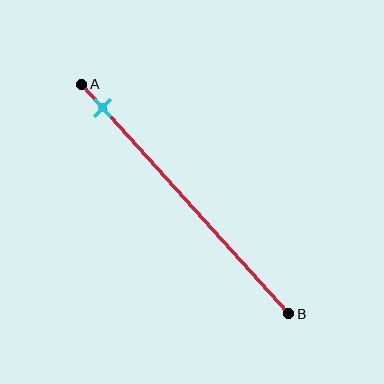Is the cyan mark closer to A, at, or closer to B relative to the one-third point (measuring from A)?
The cyan mark is closer to point A than the one-third point of segment AB.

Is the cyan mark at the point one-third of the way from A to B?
No, the mark is at about 10% from A, not at the 33% one-third point.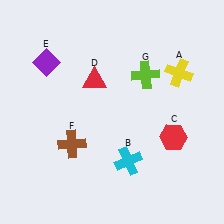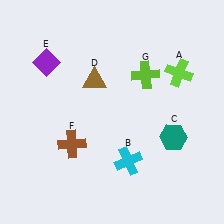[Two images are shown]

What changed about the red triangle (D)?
In Image 1, D is red. In Image 2, it changed to brown.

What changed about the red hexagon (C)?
In Image 1, C is red. In Image 2, it changed to teal.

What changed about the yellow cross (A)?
In Image 1, A is yellow. In Image 2, it changed to lime.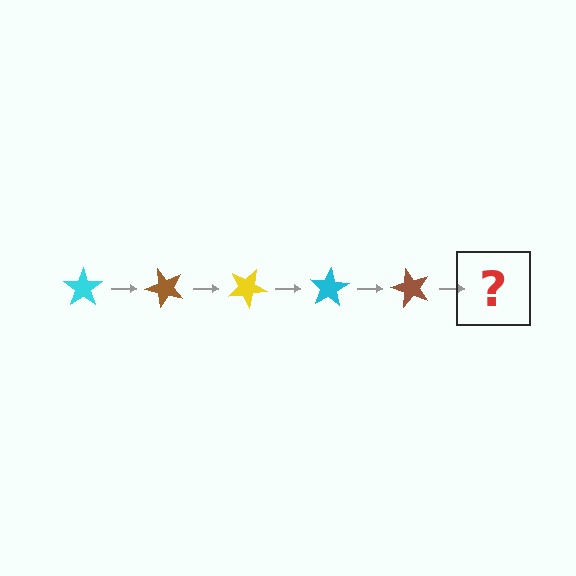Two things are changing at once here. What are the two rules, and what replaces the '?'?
The two rules are that it rotates 50 degrees each step and the color cycles through cyan, brown, and yellow. The '?' should be a yellow star, rotated 250 degrees from the start.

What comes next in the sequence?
The next element should be a yellow star, rotated 250 degrees from the start.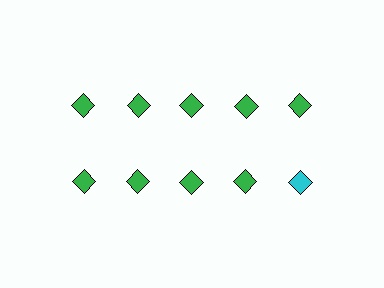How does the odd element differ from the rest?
It has a different color: cyan instead of green.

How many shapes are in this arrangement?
There are 10 shapes arranged in a grid pattern.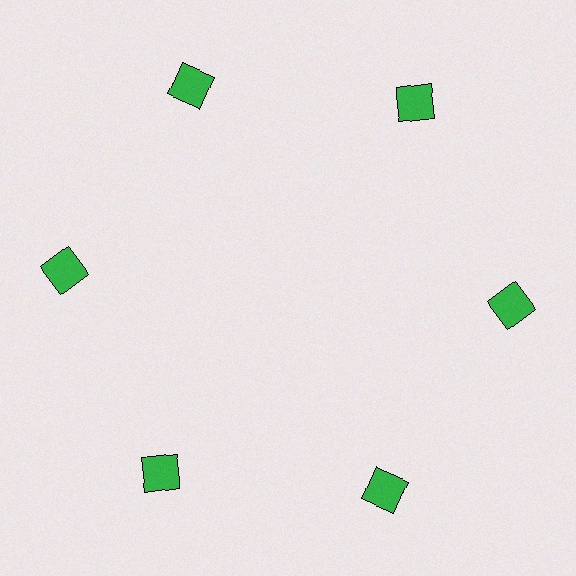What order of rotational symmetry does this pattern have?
This pattern has 6-fold rotational symmetry.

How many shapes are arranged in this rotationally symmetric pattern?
There are 6 shapes, arranged in 6 groups of 1.